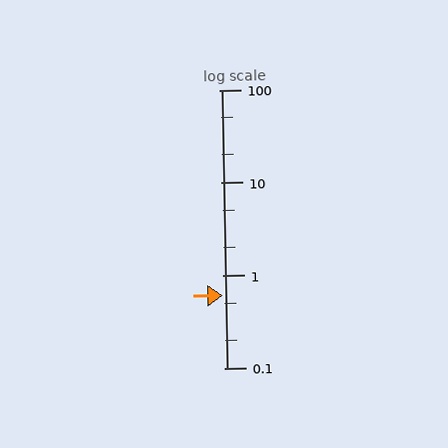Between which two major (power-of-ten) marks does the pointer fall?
The pointer is between 0.1 and 1.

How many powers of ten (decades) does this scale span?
The scale spans 3 decades, from 0.1 to 100.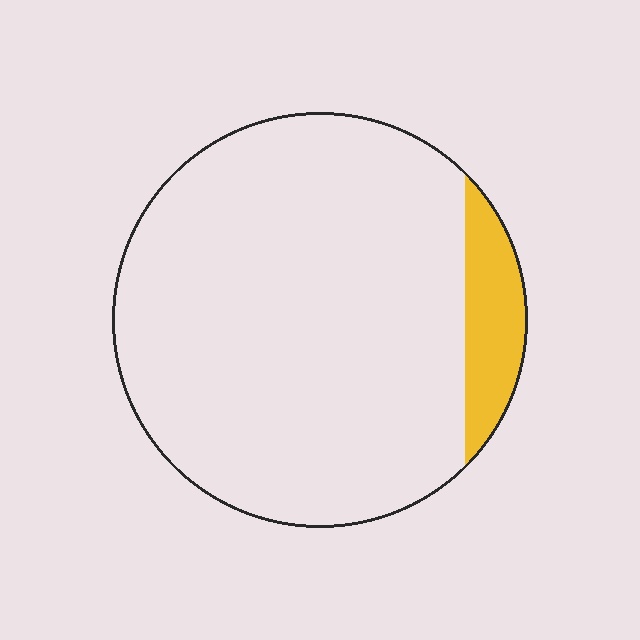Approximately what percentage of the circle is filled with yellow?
Approximately 10%.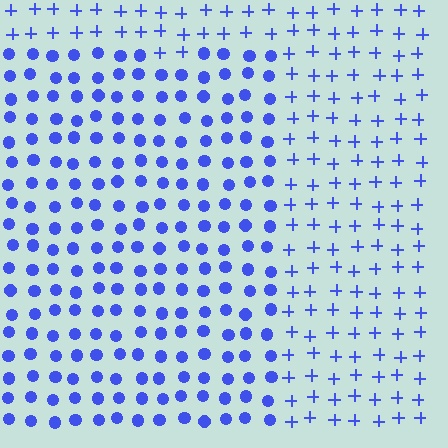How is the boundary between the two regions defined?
The boundary is defined by a change in element shape: circles inside vs. plus signs outside. All elements share the same color and spacing.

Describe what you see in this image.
The image is filled with small blue elements arranged in a uniform grid. A rectangle-shaped region contains circles, while the surrounding area contains plus signs. The boundary is defined purely by the change in element shape.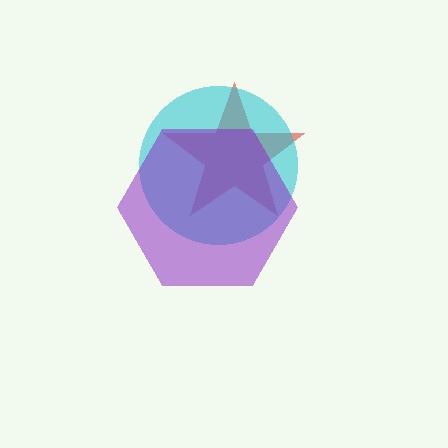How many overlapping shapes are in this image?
There are 3 overlapping shapes in the image.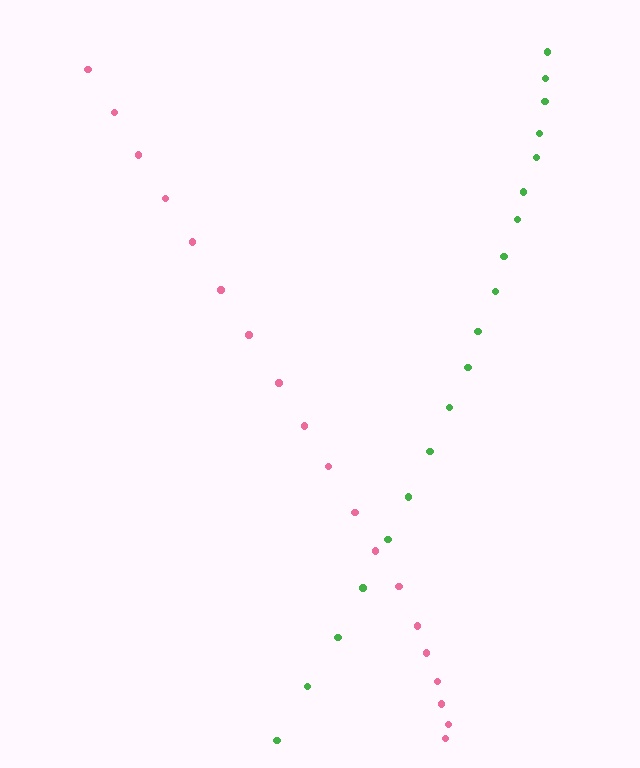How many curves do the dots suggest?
There are 2 distinct paths.